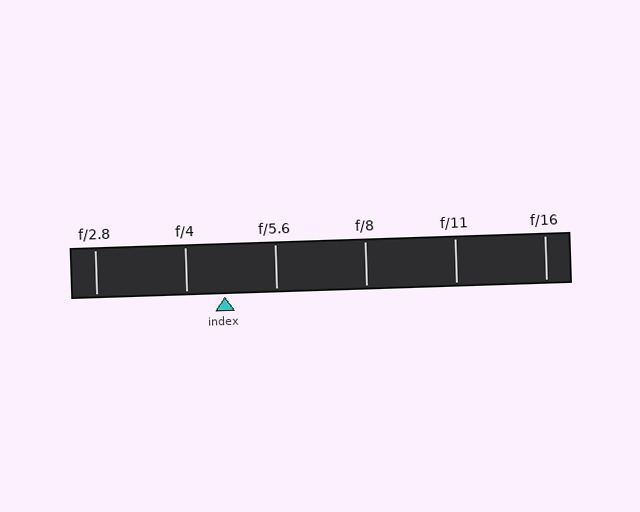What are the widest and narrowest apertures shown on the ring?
The widest aperture shown is f/2.8 and the narrowest is f/16.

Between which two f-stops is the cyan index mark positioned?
The index mark is between f/4 and f/5.6.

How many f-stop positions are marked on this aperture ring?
There are 6 f-stop positions marked.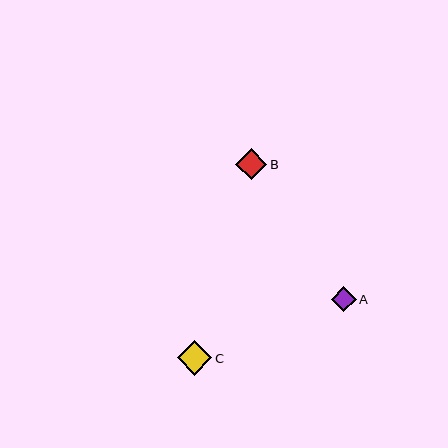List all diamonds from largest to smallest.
From largest to smallest: C, B, A.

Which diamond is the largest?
Diamond C is the largest with a size of approximately 35 pixels.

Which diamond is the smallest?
Diamond A is the smallest with a size of approximately 25 pixels.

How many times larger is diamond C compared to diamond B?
Diamond C is approximately 1.1 times the size of diamond B.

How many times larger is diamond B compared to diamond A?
Diamond B is approximately 1.2 times the size of diamond A.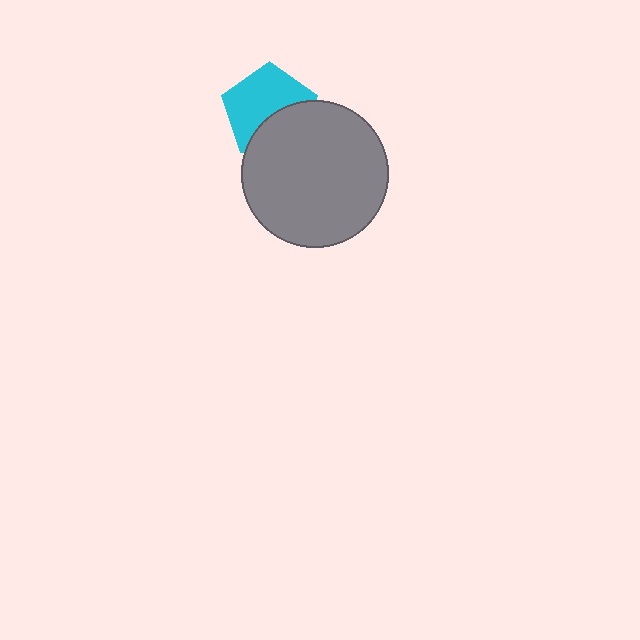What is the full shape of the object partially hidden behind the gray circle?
The partially hidden object is a cyan pentagon.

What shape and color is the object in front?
The object in front is a gray circle.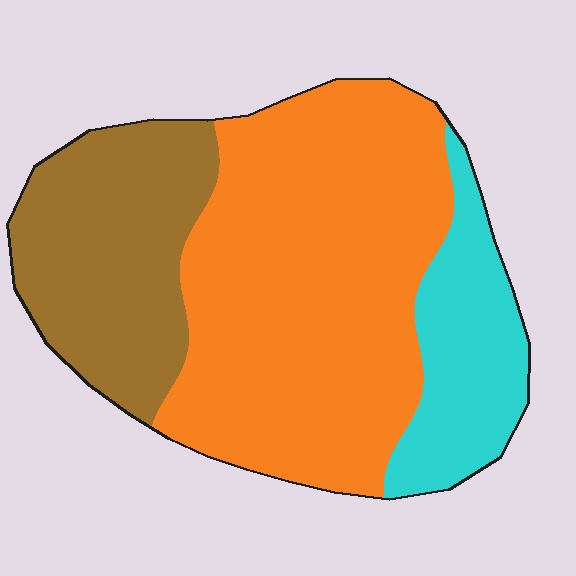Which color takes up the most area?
Orange, at roughly 55%.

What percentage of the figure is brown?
Brown covers around 25% of the figure.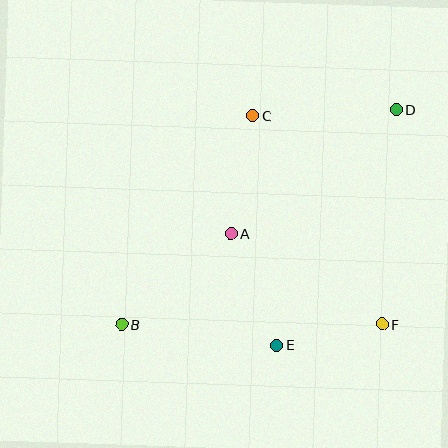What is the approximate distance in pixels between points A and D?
The distance between A and D is approximately 207 pixels.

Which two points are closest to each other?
Points E and F are closest to each other.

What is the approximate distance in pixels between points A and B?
The distance between A and B is approximately 142 pixels.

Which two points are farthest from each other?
Points B and D are farthest from each other.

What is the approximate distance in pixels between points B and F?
The distance between B and F is approximately 260 pixels.